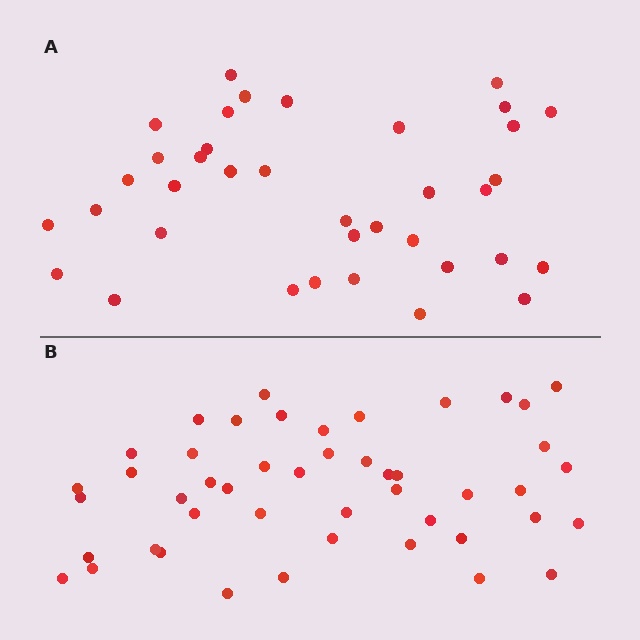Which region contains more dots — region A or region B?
Region B (the bottom region) has more dots.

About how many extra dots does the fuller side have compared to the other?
Region B has roughly 10 or so more dots than region A.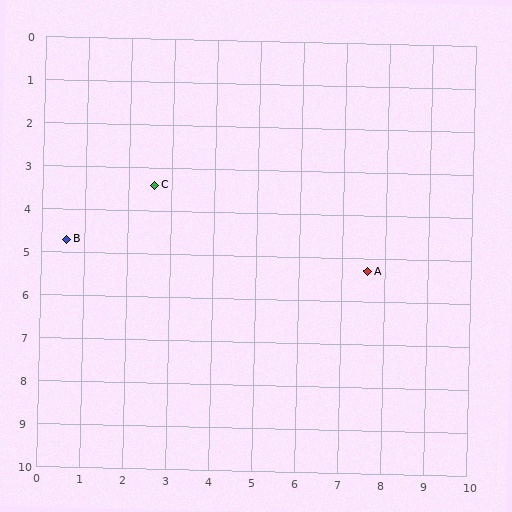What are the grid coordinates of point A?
Point A is at approximately (7.6, 5.3).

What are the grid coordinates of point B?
Point B is at approximately (0.6, 4.7).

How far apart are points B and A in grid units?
Points B and A are about 7.0 grid units apart.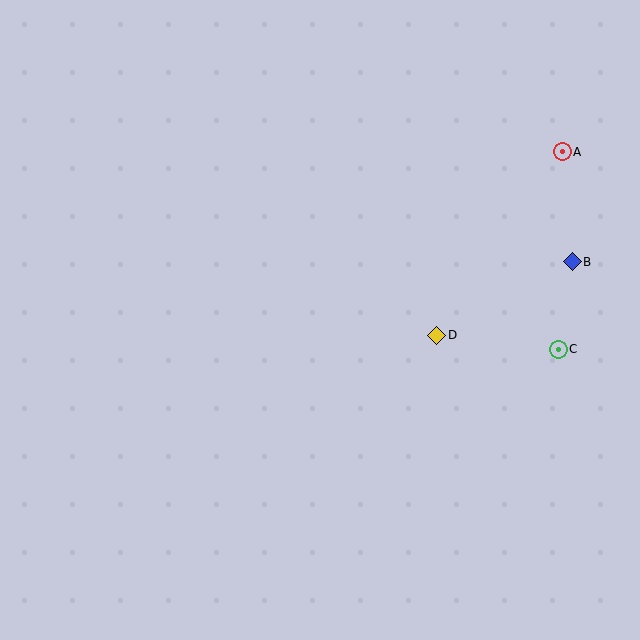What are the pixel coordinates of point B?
Point B is at (572, 262).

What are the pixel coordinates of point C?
Point C is at (558, 349).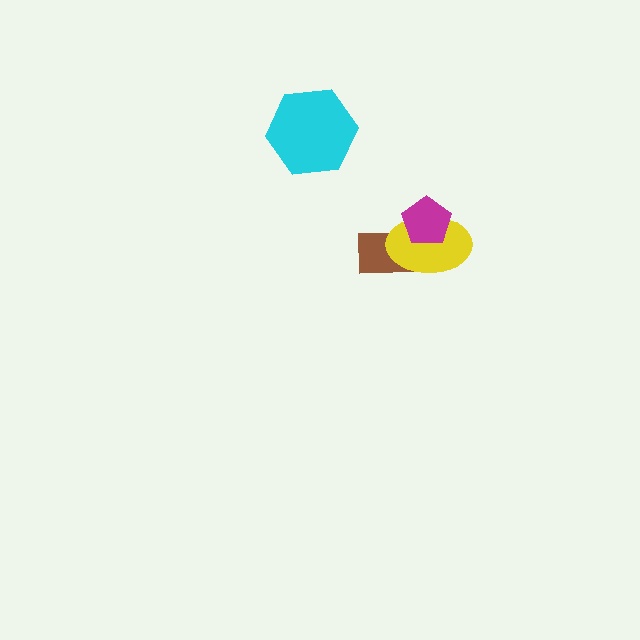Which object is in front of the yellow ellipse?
The magenta pentagon is in front of the yellow ellipse.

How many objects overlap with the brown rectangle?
2 objects overlap with the brown rectangle.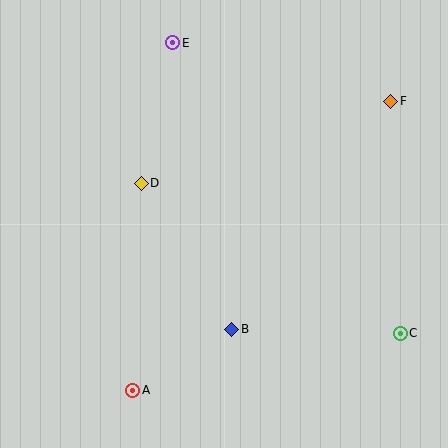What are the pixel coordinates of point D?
Point D is at (141, 183).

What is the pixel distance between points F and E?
The distance between F and E is 225 pixels.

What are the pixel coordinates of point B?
Point B is at (232, 329).